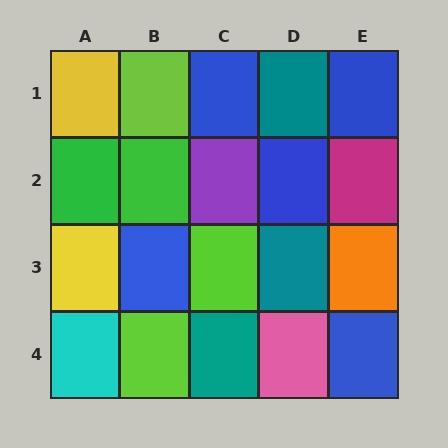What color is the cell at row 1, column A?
Yellow.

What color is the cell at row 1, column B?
Lime.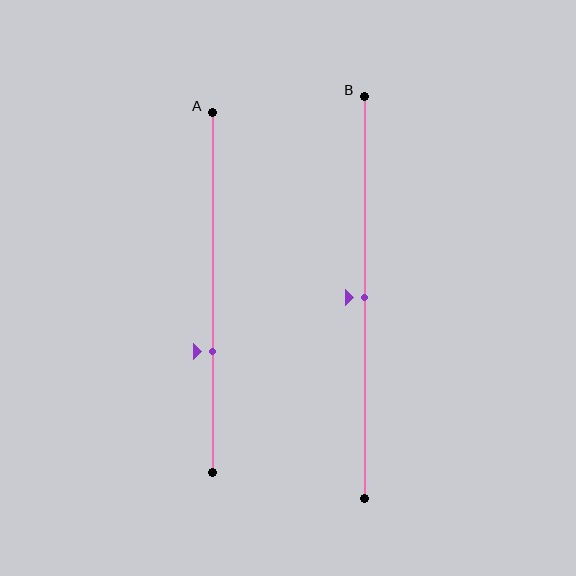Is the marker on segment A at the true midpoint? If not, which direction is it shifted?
No, the marker on segment A is shifted downward by about 16% of the segment length.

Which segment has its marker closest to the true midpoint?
Segment B has its marker closest to the true midpoint.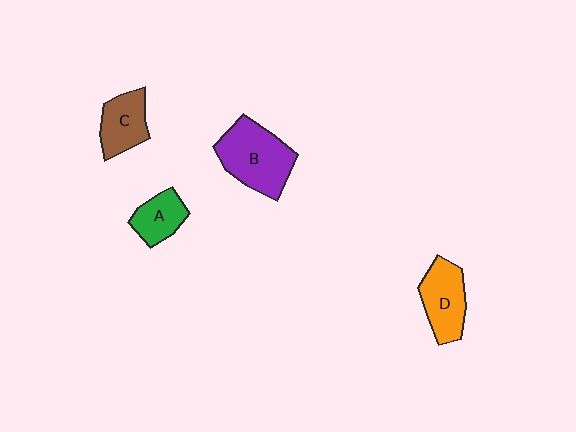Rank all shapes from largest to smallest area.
From largest to smallest: B (purple), D (orange), C (brown), A (green).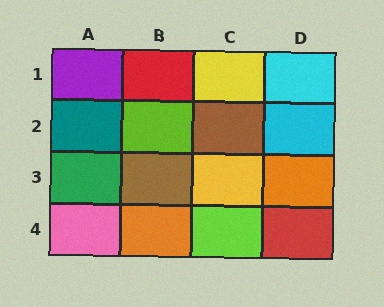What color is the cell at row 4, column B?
Orange.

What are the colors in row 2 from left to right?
Teal, lime, brown, cyan.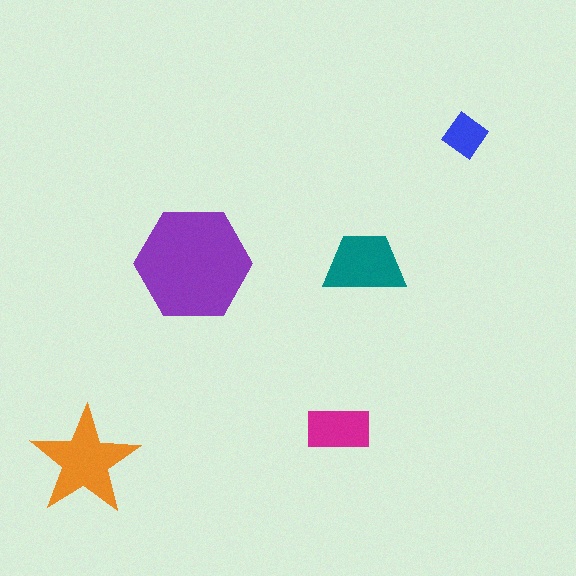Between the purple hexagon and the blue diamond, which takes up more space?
The purple hexagon.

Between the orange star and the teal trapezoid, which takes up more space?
The orange star.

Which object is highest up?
The blue diamond is topmost.